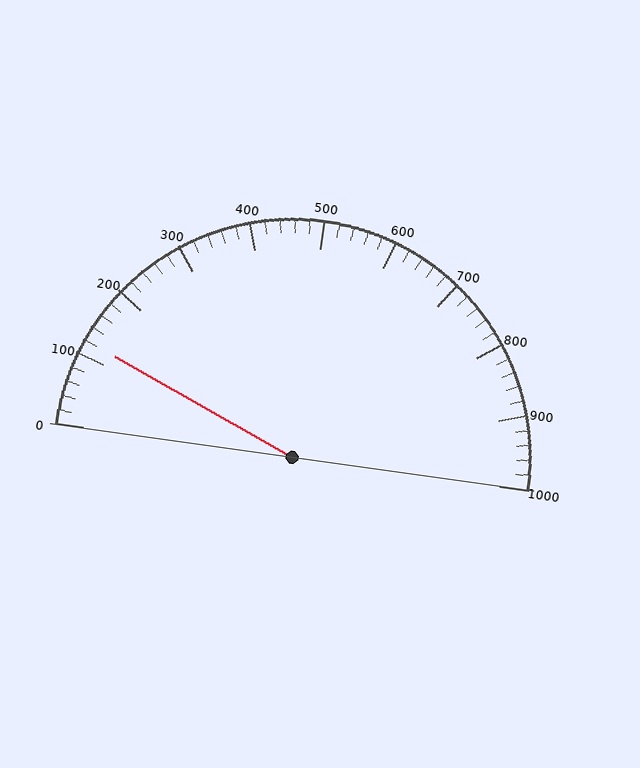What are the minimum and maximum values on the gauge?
The gauge ranges from 0 to 1000.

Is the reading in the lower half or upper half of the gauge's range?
The reading is in the lower half of the range (0 to 1000).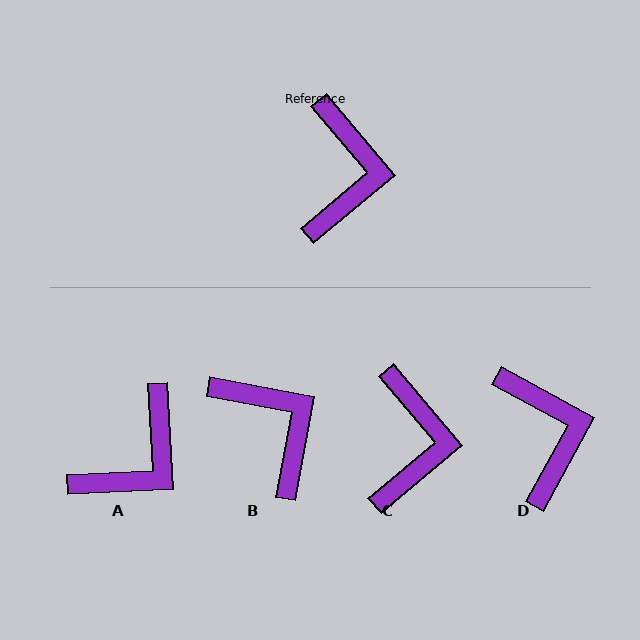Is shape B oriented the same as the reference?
No, it is off by about 39 degrees.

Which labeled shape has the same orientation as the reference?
C.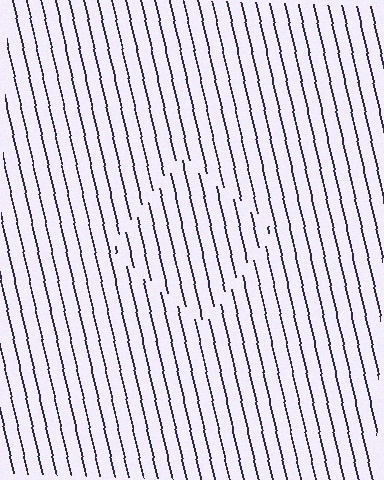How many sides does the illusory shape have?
4 sides — the line-ends trace a square.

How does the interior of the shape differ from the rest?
The interior of the shape contains the same grating, shifted by half a period — the contour is defined by the phase discontinuity where line-ends from the inner and outer gratings abut.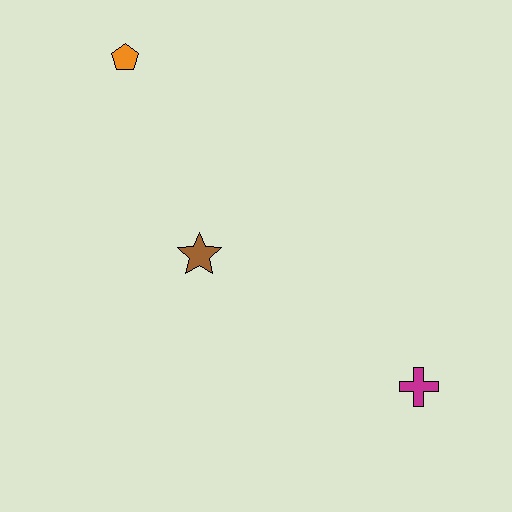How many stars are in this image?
There is 1 star.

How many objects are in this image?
There are 3 objects.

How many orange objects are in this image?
There is 1 orange object.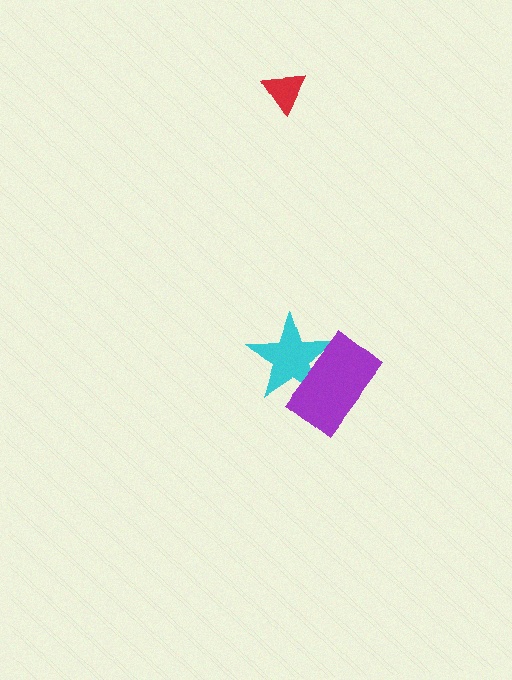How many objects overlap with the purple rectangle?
1 object overlaps with the purple rectangle.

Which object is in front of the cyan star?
The purple rectangle is in front of the cyan star.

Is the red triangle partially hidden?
No, no other shape covers it.